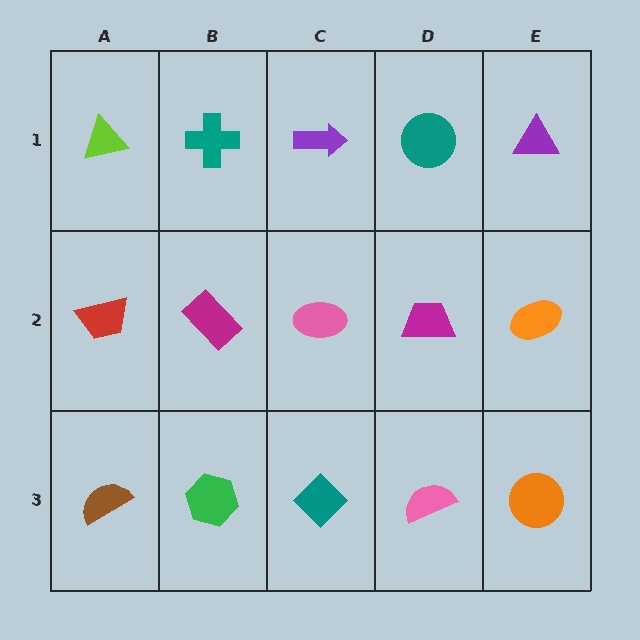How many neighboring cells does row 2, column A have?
3.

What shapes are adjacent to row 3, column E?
An orange ellipse (row 2, column E), a pink semicircle (row 3, column D).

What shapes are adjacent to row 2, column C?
A purple arrow (row 1, column C), a teal diamond (row 3, column C), a magenta rectangle (row 2, column B), a magenta trapezoid (row 2, column D).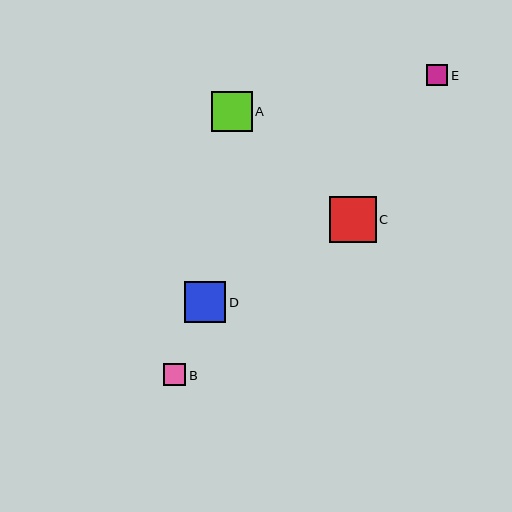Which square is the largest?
Square C is the largest with a size of approximately 47 pixels.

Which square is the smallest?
Square E is the smallest with a size of approximately 21 pixels.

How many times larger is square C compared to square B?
Square C is approximately 2.1 times the size of square B.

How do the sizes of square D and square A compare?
Square D and square A are approximately the same size.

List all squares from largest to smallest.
From largest to smallest: C, D, A, B, E.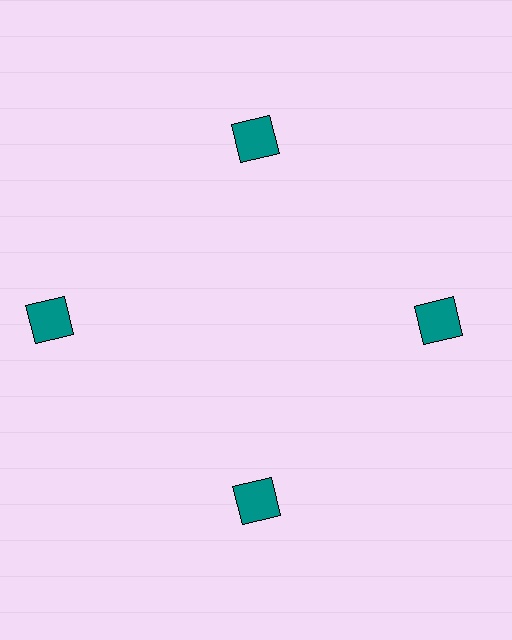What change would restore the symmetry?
The symmetry would be restored by moving it inward, back onto the ring so that all 4 squares sit at equal angles and equal distance from the center.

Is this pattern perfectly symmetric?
No. The 4 teal squares are arranged in a ring, but one element near the 9 o'clock position is pushed outward from the center, breaking the 4-fold rotational symmetry.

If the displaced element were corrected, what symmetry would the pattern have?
It would have 4-fold rotational symmetry — the pattern would map onto itself every 90 degrees.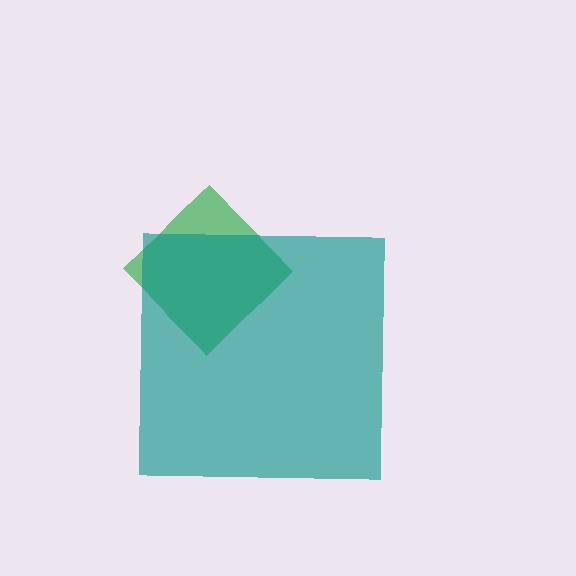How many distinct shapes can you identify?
There are 2 distinct shapes: a green diamond, a teal square.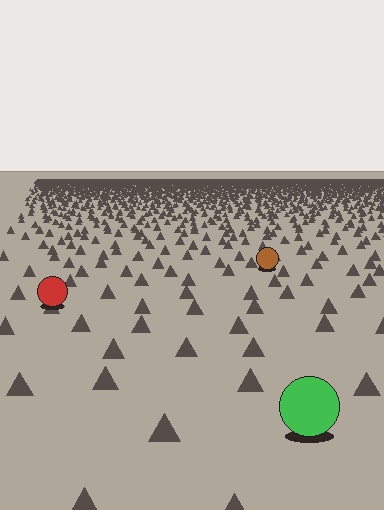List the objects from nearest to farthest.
From nearest to farthest: the green circle, the red circle, the brown circle.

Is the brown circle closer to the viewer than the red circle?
No. The red circle is closer — you can tell from the texture gradient: the ground texture is coarser near it.